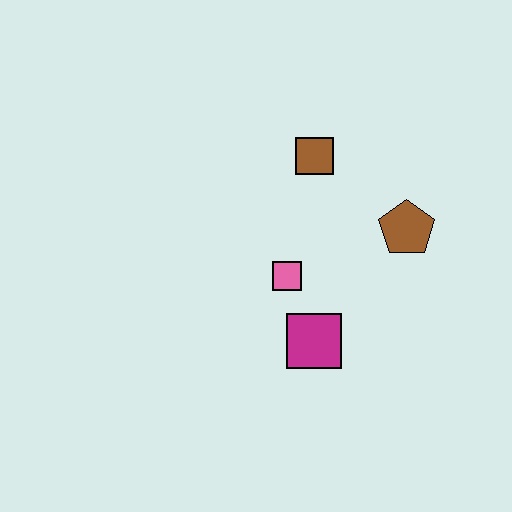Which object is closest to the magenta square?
The pink square is closest to the magenta square.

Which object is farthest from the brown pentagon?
The magenta square is farthest from the brown pentagon.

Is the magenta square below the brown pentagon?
Yes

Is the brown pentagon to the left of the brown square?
No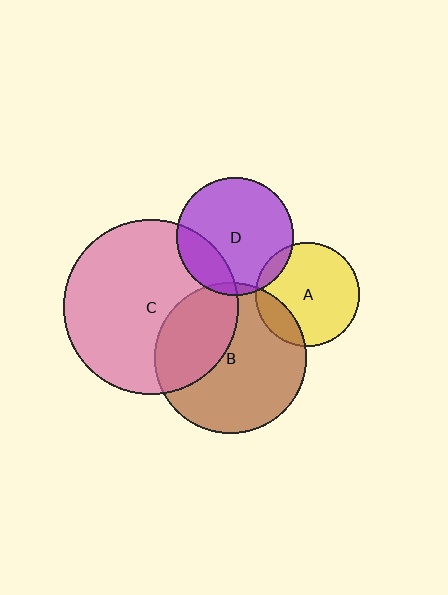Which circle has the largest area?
Circle C (pink).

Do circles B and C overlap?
Yes.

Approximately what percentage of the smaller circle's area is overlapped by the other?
Approximately 35%.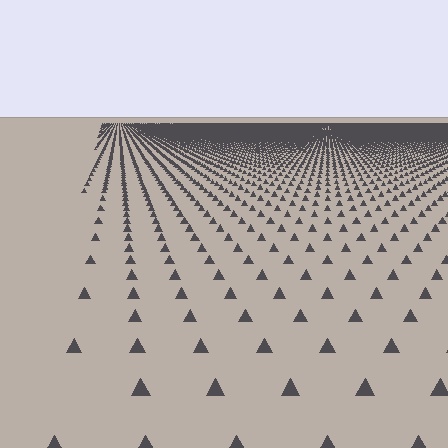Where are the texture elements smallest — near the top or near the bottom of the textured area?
Near the top.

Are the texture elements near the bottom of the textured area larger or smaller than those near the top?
Larger. Near the bottom, elements are closer to the viewer and appear at a bigger on-screen size.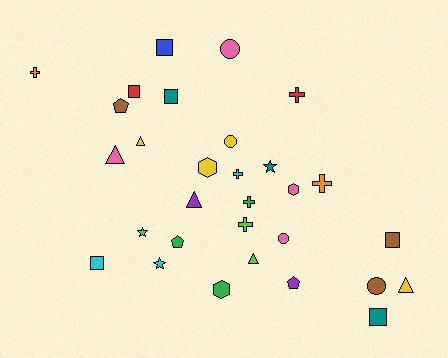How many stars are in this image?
There are 3 stars.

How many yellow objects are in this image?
There are 4 yellow objects.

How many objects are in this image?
There are 30 objects.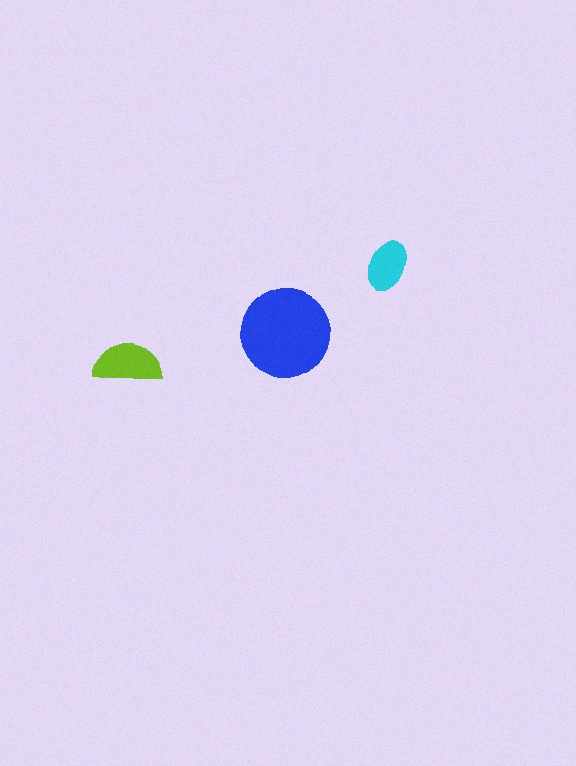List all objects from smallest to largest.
The cyan ellipse, the lime semicircle, the blue circle.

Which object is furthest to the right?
The cyan ellipse is rightmost.